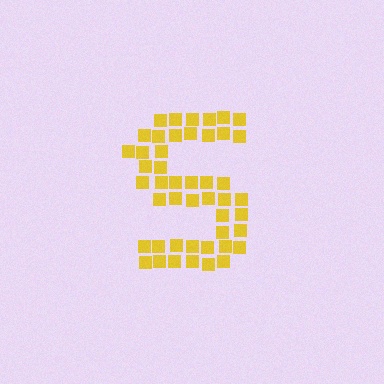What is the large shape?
The large shape is the letter S.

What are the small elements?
The small elements are squares.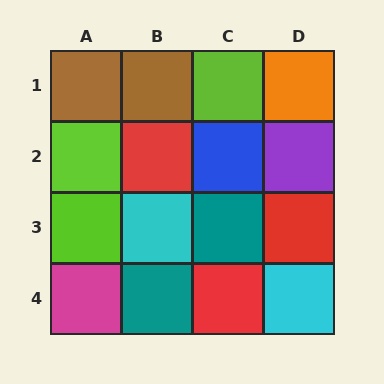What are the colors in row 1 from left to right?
Brown, brown, lime, orange.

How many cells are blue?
1 cell is blue.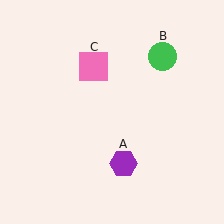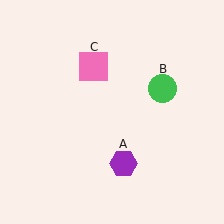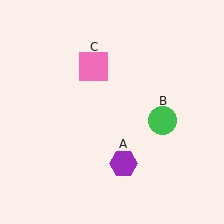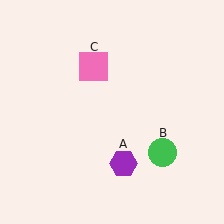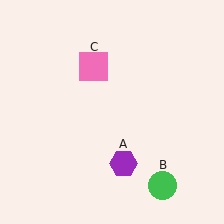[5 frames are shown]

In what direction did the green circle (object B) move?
The green circle (object B) moved down.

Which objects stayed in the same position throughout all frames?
Purple hexagon (object A) and pink square (object C) remained stationary.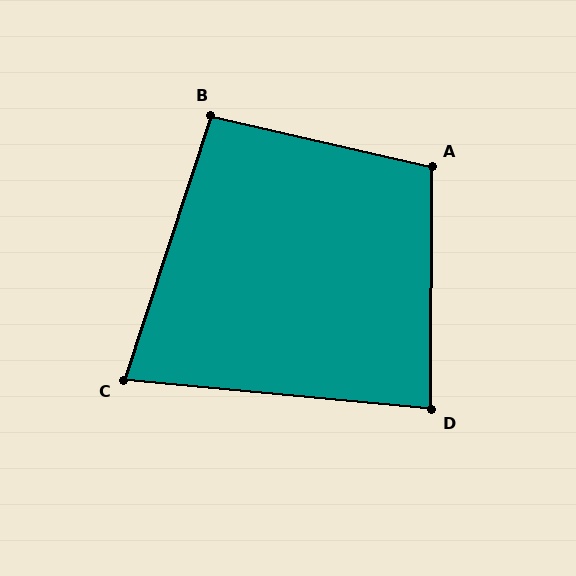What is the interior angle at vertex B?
Approximately 95 degrees (obtuse).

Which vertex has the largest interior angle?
A, at approximately 103 degrees.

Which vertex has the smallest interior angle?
C, at approximately 77 degrees.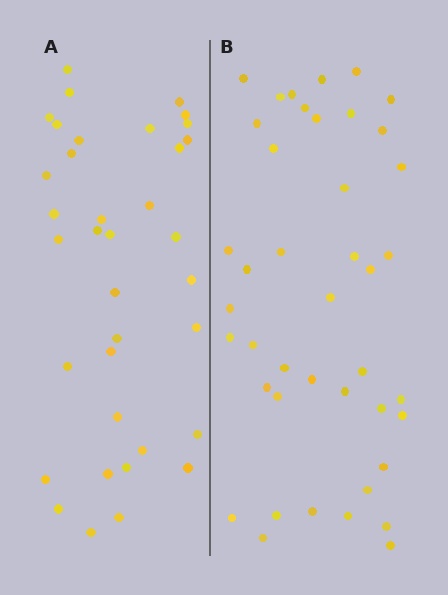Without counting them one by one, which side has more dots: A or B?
Region B (the right region) has more dots.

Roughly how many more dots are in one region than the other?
Region B has about 6 more dots than region A.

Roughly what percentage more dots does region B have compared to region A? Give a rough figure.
About 15% more.